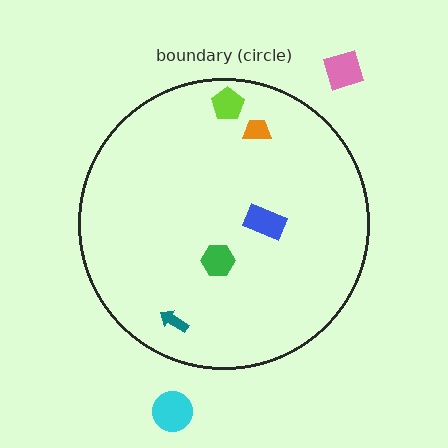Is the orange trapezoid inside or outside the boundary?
Inside.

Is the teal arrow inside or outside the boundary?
Inside.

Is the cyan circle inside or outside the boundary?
Outside.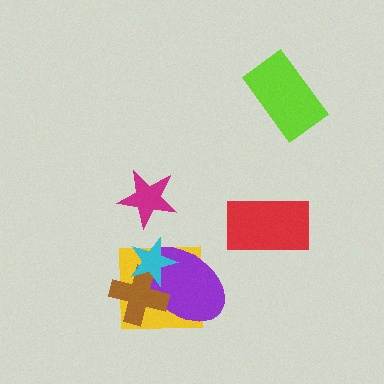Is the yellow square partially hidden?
Yes, it is partially covered by another shape.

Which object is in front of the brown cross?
The cyan star is in front of the brown cross.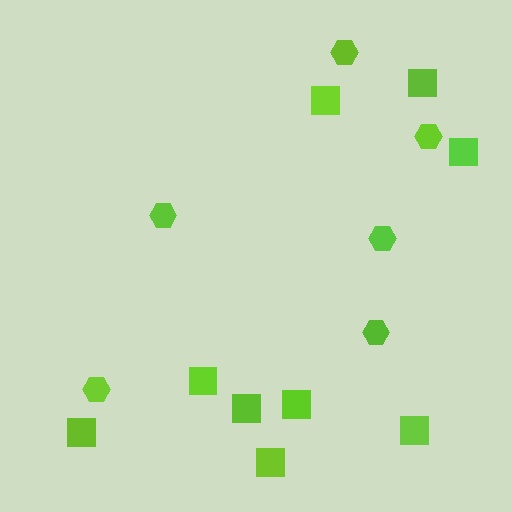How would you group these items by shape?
There are 2 groups: one group of hexagons (6) and one group of squares (9).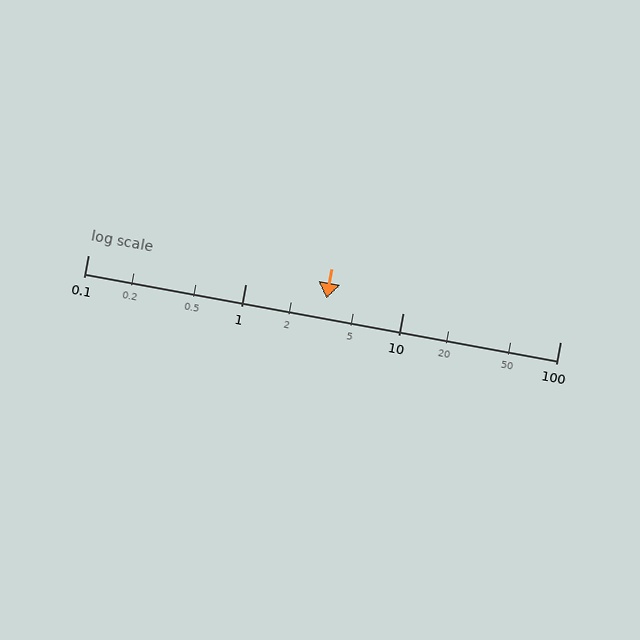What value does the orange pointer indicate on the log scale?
The pointer indicates approximately 3.3.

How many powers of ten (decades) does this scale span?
The scale spans 3 decades, from 0.1 to 100.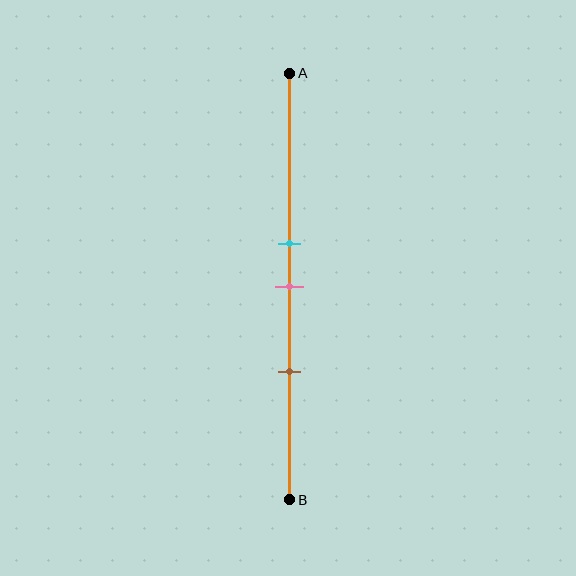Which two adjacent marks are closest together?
The cyan and pink marks are the closest adjacent pair.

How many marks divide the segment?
There are 3 marks dividing the segment.